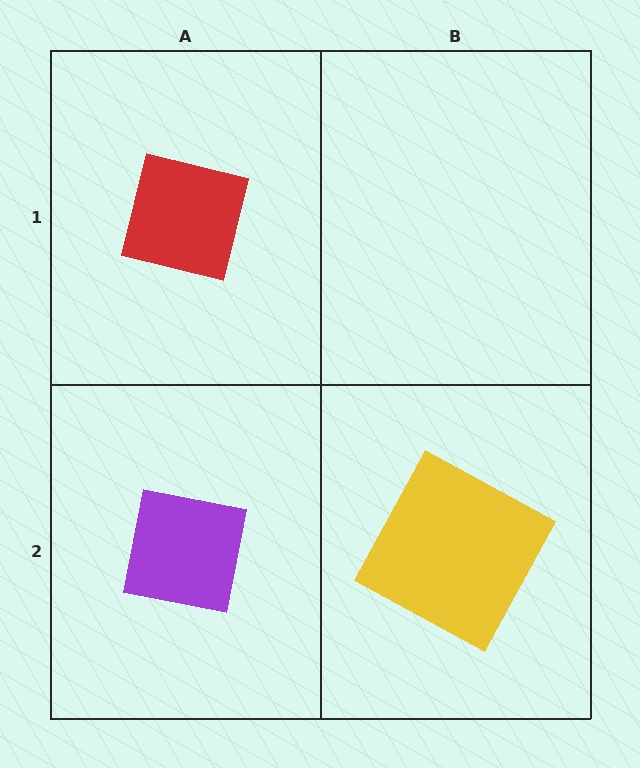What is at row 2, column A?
A purple square.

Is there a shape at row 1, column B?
No, that cell is empty.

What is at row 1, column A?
A red square.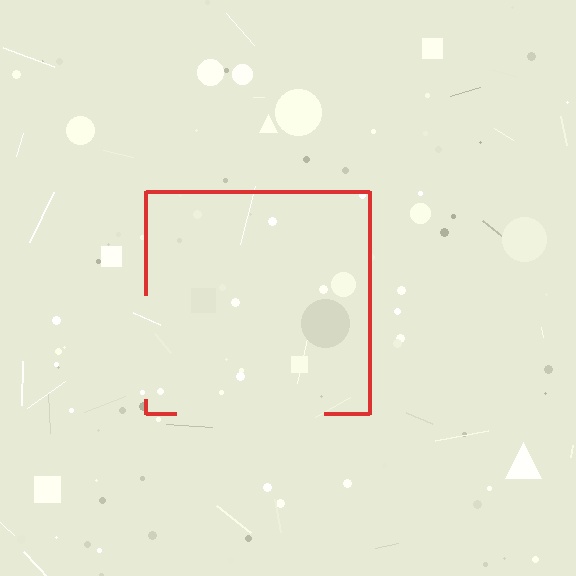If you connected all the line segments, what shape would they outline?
They would outline a square.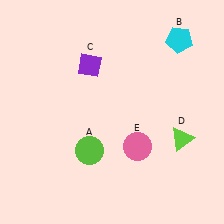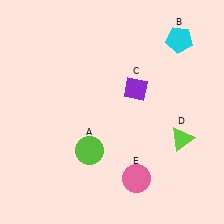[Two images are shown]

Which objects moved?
The objects that moved are: the purple diamond (C), the pink circle (E).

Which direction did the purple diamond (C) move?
The purple diamond (C) moved right.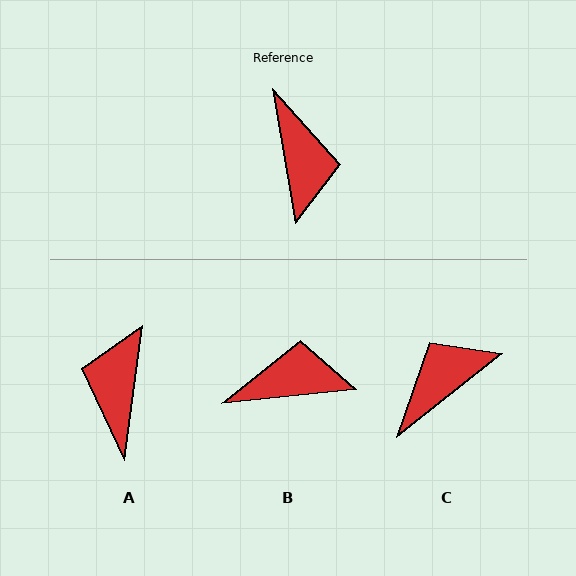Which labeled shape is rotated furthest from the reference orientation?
A, about 163 degrees away.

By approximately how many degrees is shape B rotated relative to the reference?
Approximately 86 degrees counter-clockwise.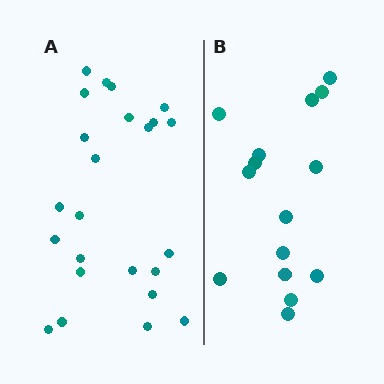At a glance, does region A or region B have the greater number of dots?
Region A (the left region) has more dots.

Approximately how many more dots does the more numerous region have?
Region A has roughly 8 or so more dots than region B.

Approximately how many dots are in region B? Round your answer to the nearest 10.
About 20 dots. (The exact count is 15, which rounds to 20.)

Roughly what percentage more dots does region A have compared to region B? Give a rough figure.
About 60% more.